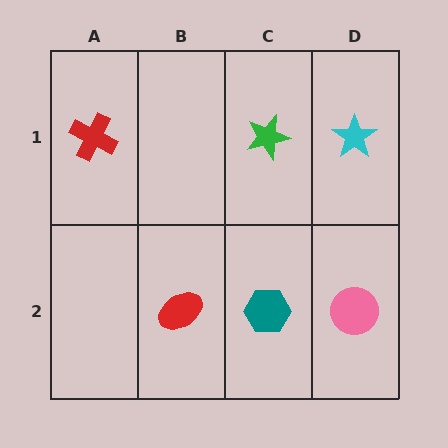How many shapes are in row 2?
3 shapes.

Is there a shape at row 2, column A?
No, that cell is empty.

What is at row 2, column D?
A pink circle.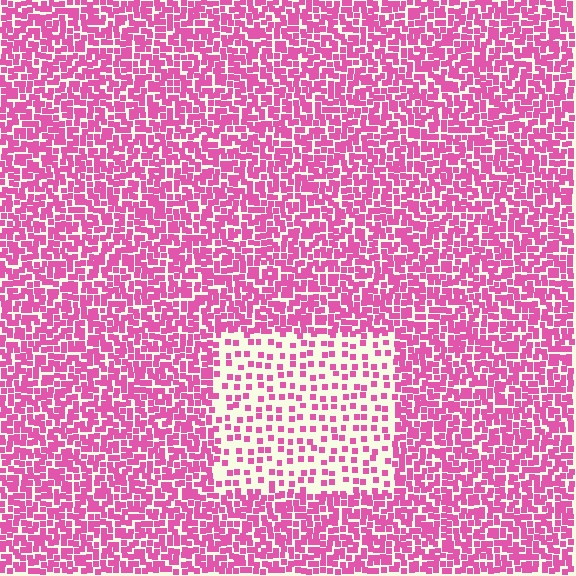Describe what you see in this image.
The image contains small pink elements arranged at two different densities. A rectangle-shaped region is visible where the elements are less densely packed than the surrounding area.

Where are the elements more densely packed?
The elements are more densely packed outside the rectangle boundary.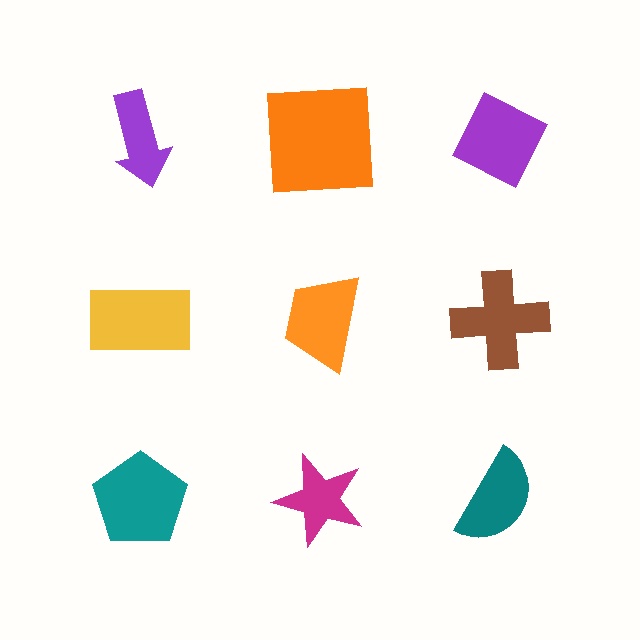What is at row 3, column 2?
A magenta star.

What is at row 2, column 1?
A yellow rectangle.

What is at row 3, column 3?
A teal semicircle.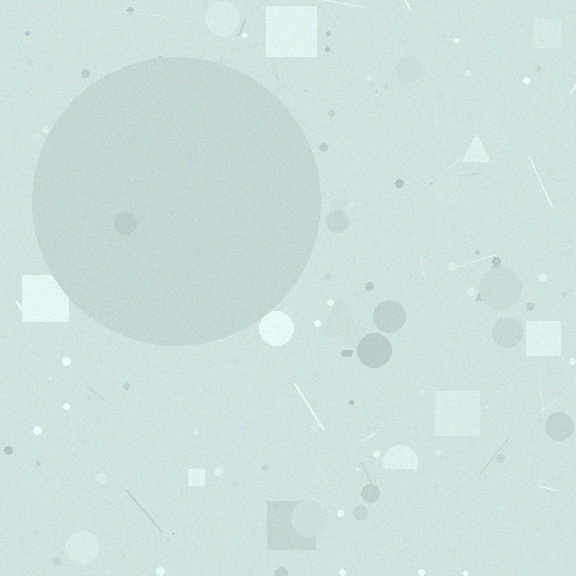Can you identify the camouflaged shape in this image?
The camouflaged shape is a circle.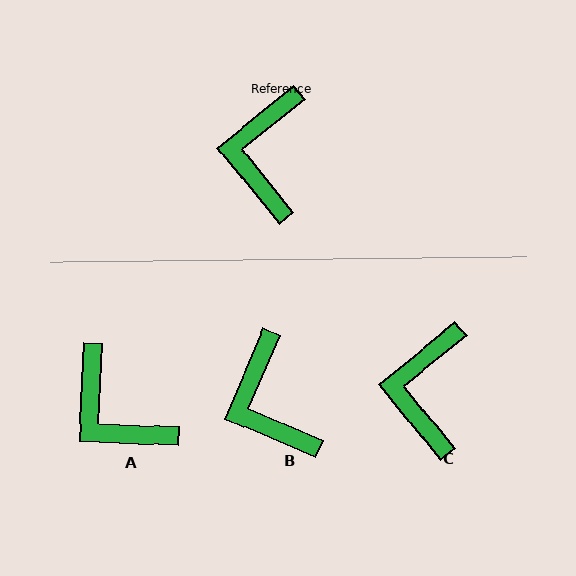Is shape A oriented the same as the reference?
No, it is off by about 49 degrees.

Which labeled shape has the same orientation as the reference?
C.